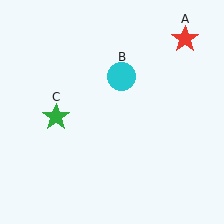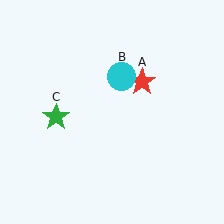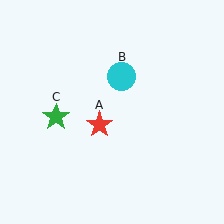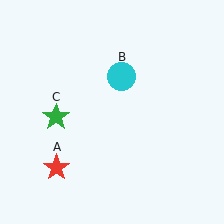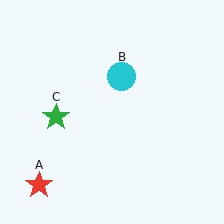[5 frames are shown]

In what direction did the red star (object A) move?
The red star (object A) moved down and to the left.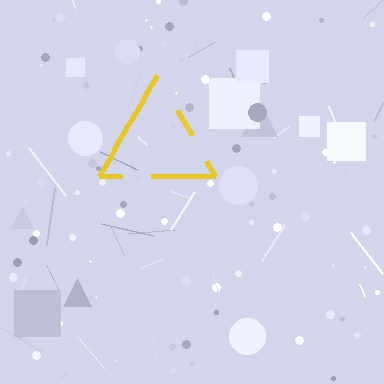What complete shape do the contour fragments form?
The contour fragments form a triangle.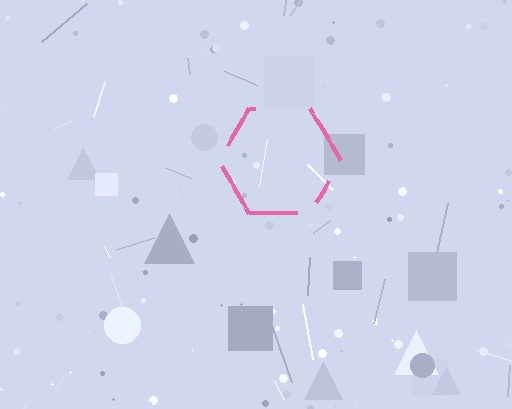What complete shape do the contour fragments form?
The contour fragments form a hexagon.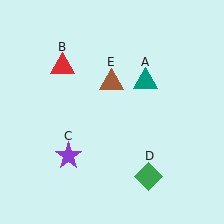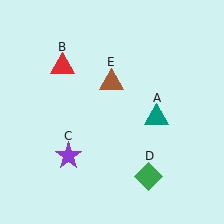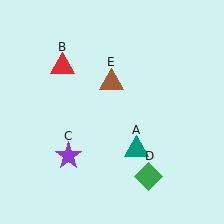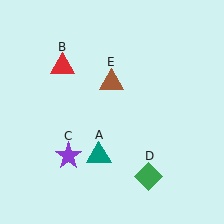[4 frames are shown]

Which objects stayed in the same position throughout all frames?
Red triangle (object B) and purple star (object C) and green diamond (object D) and brown triangle (object E) remained stationary.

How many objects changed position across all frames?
1 object changed position: teal triangle (object A).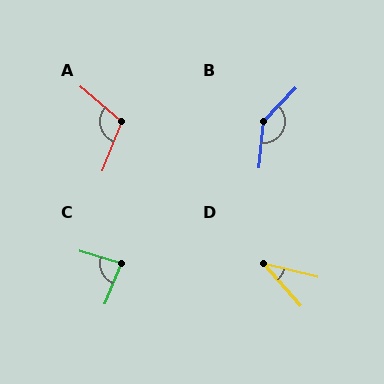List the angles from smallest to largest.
D (34°), C (84°), A (109°), B (140°).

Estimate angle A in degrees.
Approximately 109 degrees.